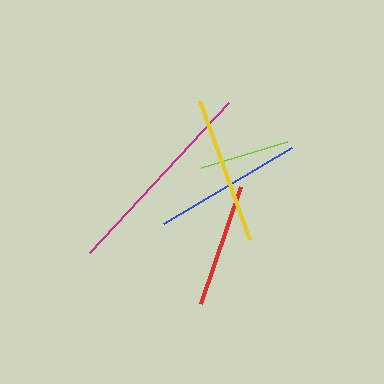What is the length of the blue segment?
The blue segment is approximately 149 pixels long.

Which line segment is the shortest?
The lime line is the shortest at approximately 91 pixels.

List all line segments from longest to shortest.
From longest to shortest: magenta, blue, yellow, red, lime.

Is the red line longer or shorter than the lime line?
The red line is longer than the lime line.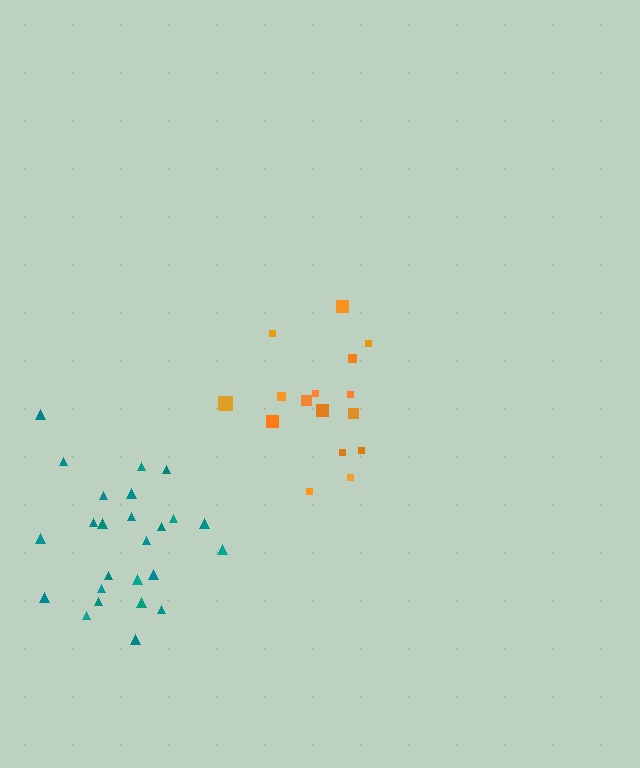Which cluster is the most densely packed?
Teal.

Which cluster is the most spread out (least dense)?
Orange.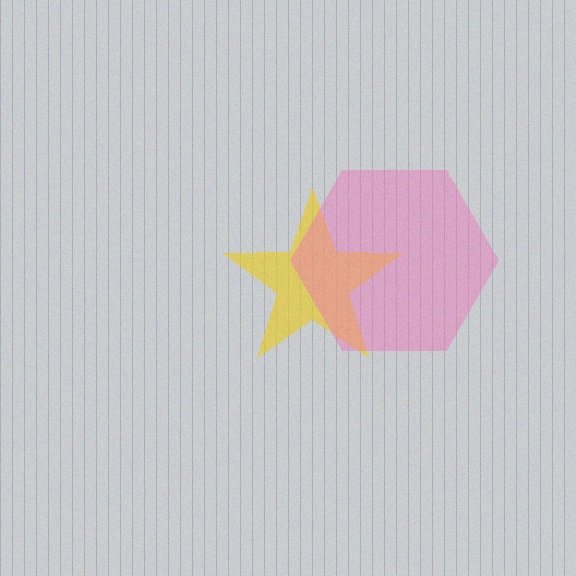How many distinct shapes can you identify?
There are 2 distinct shapes: a yellow star, a pink hexagon.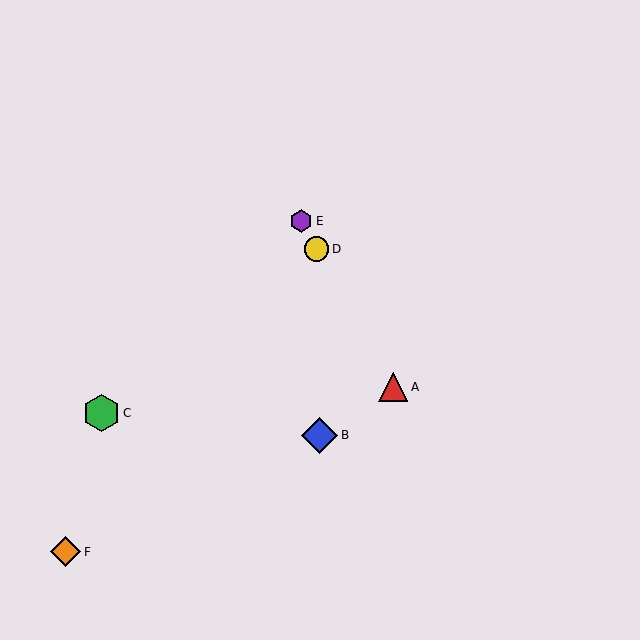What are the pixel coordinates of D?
Object D is at (317, 249).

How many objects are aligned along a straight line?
3 objects (A, D, E) are aligned along a straight line.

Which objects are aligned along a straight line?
Objects A, D, E are aligned along a straight line.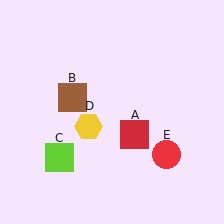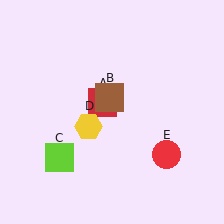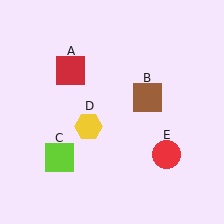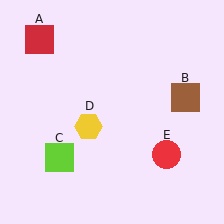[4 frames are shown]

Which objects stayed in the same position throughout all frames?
Lime square (object C) and yellow hexagon (object D) and red circle (object E) remained stationary.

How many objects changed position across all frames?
2 objects changed position: red square (object A), brown square (object B).